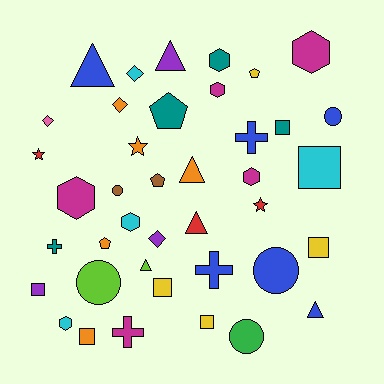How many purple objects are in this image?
There are 3 purple objects.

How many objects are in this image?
There are 40 objects.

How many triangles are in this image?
There are 6 triangles.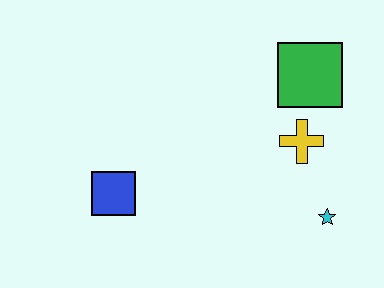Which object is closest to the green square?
The yellow cross is closest to the green square.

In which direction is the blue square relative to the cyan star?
The blue square is to the left of the cyan star.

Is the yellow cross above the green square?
No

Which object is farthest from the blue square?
The green square is farthest from the blue square.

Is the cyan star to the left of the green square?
No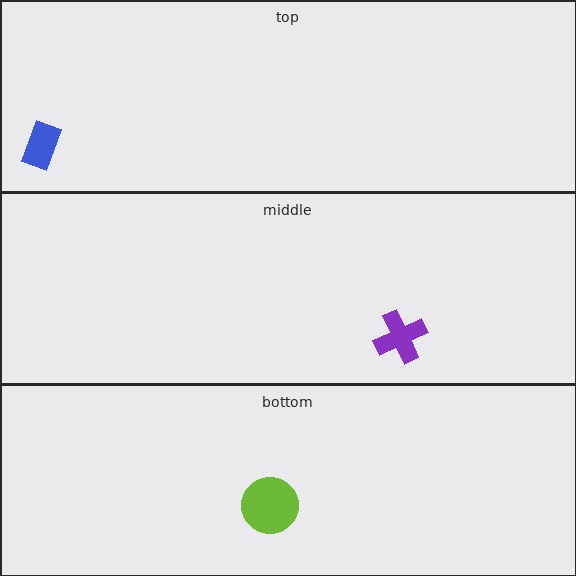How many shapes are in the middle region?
1.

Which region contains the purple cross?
The middle region.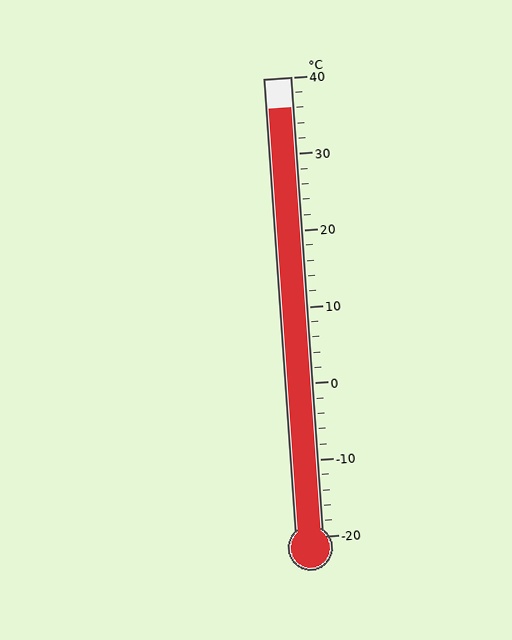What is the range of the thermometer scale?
The thermometer scale ranges from -20°C to 40°C.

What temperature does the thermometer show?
The thermometer shows approximately 36°C.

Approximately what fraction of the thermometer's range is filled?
The thermometer is filled to approximately 95% of its range.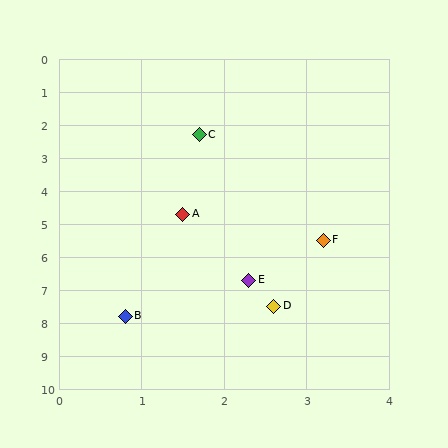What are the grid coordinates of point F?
Point F is at approximately (3.2, 5.5).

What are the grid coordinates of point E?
Point E is at approximately (2.3, 6.7).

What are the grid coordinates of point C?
Point C is at approximately (1.7, 2.3).